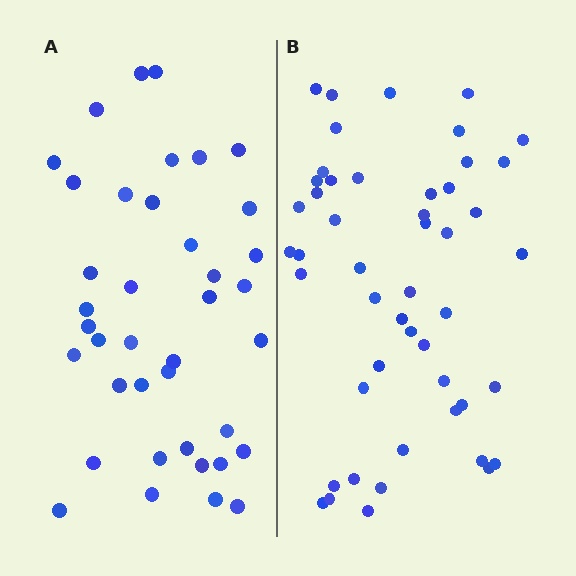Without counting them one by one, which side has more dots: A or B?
Region B (the right region) has more dots.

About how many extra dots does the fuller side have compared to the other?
Region B has roughly 10 or so more dots than region A.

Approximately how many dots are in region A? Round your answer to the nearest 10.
About 40 dots. (The exact count is 39, which rounds to 40.)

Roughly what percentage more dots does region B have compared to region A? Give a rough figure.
About 25% more.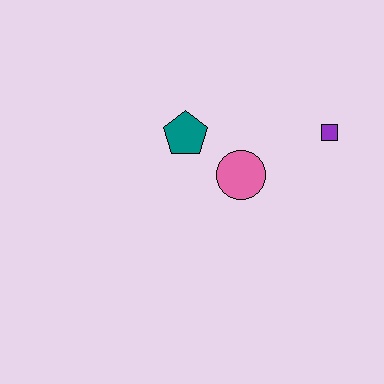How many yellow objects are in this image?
There are no yellow objects.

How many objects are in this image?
There are 3 objects.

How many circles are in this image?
There is 1 circle.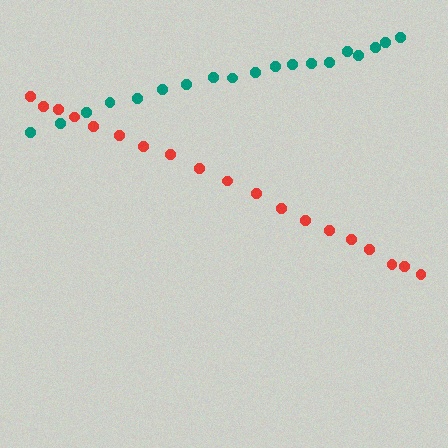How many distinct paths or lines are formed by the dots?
There are 2 distinct paths.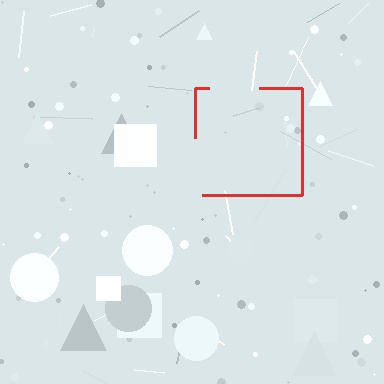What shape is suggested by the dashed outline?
The dashed outline suggests a square.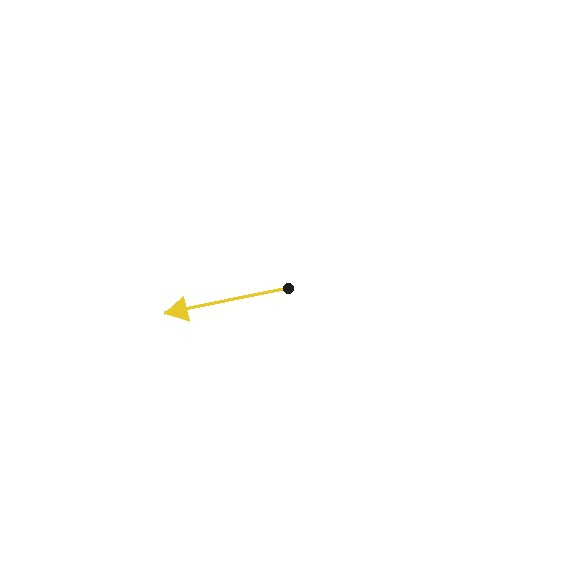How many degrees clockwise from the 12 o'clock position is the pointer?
Approximately 258 degrees.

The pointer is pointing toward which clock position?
Roughly 9 o'clock.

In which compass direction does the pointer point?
West.